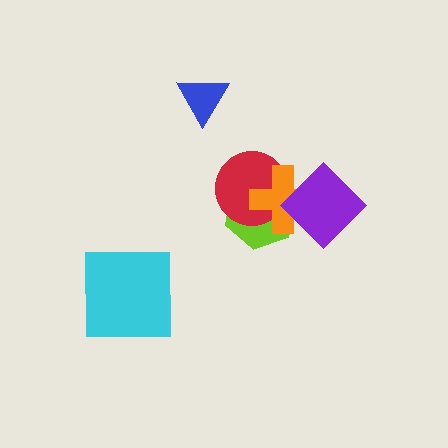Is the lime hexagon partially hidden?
Yes, it is partially covered by another shape.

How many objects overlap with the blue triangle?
0 objects overlap with the blue triangle.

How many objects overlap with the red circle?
2 objects overlap with the red circle.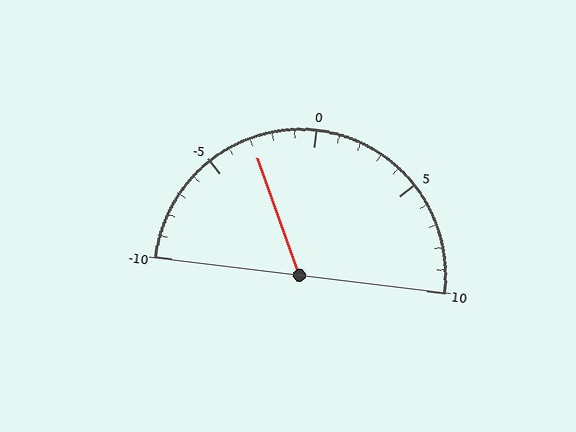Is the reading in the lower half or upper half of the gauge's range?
The reading is in the lower half of the range (-10 to 10).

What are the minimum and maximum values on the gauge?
The gauge ranges from -10 to 10.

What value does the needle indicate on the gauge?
The needle indicates approximately -3.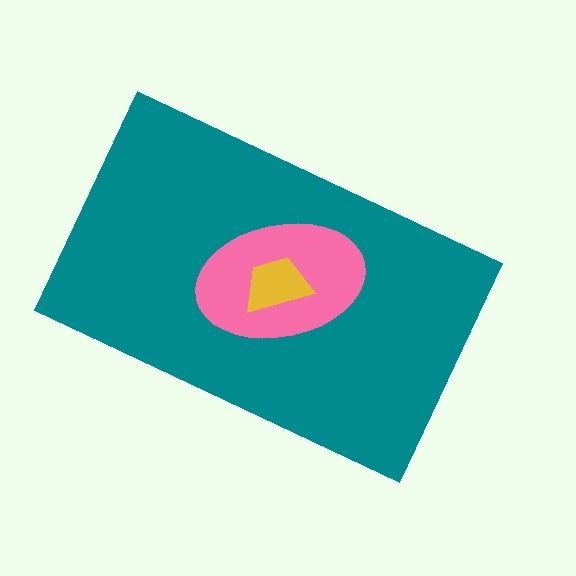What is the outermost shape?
The teal rectangle.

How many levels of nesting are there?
3.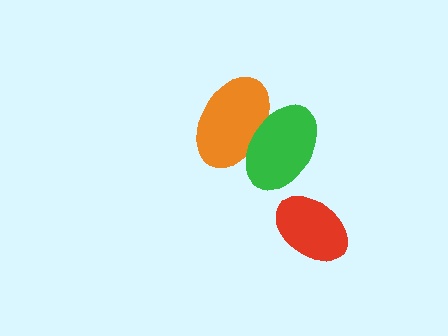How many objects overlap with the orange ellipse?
1 object overlaps with the orange ellipse.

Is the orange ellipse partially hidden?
Yes, it is partially covered by another shape.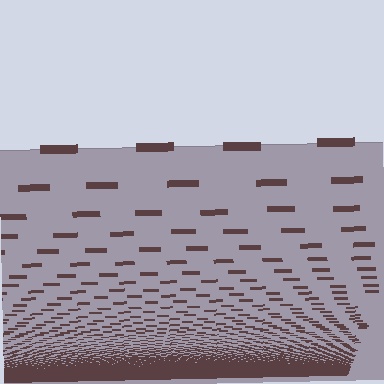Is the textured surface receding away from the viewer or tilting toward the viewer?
The surface appears to tilt toward the viewer. Texture elements get larger and sparser toward the top.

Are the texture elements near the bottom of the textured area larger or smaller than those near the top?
Smaller. The gradient is inverted — elements near the bottom are smaller and denser.